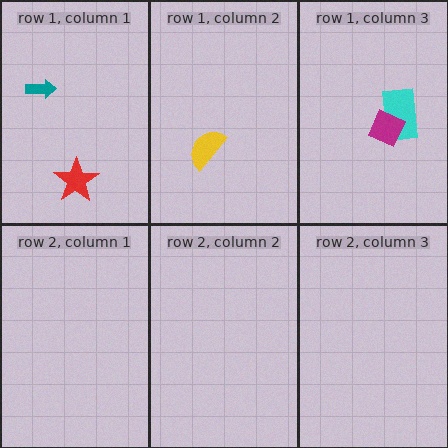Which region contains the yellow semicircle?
The row 1, column 2 region.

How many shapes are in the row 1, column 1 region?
2.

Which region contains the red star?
The row 1, column 1 region.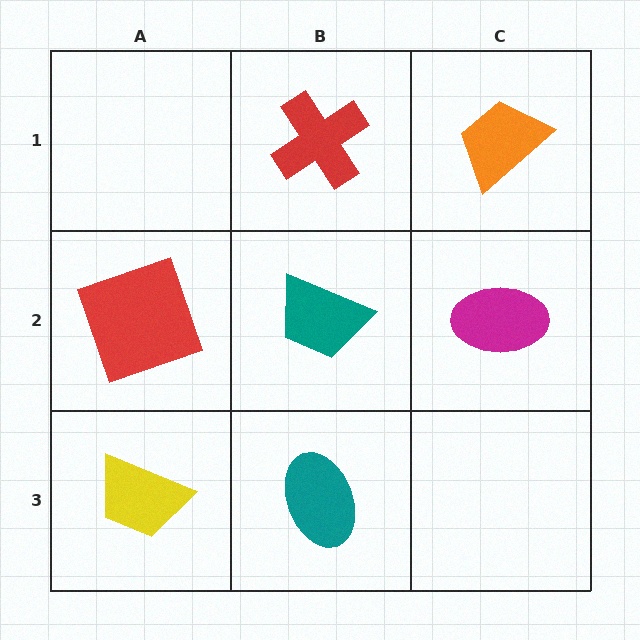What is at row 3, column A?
A yellow trapezoid.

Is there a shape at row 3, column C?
No, that cell is empty.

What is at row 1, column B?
A red cross.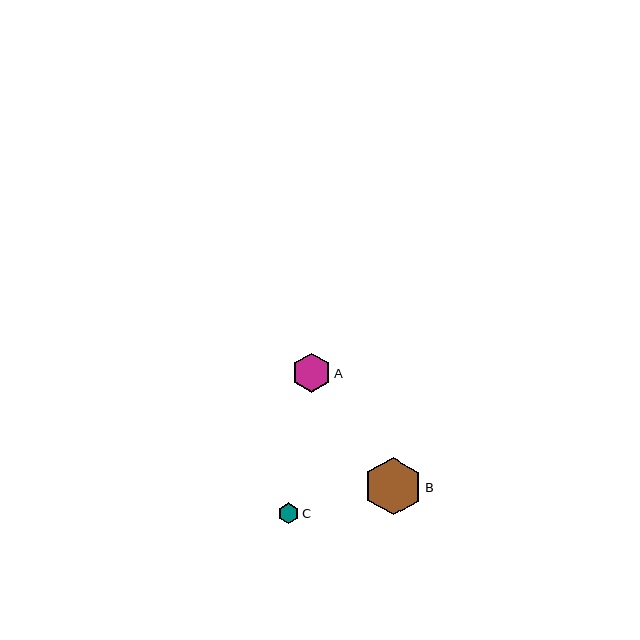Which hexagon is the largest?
Hexagon B is the largest with a size of approximately 58 pixels.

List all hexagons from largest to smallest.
From largest to smallest: B, A, C.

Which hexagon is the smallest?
Hexagon C is the smallest with a size of approximately 21 pixels.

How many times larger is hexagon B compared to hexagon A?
Hexagon B is approximately 1.5 times the size of hexagon A.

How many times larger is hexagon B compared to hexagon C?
Hexagon B is approximately 2.8 times the size of hexagon C.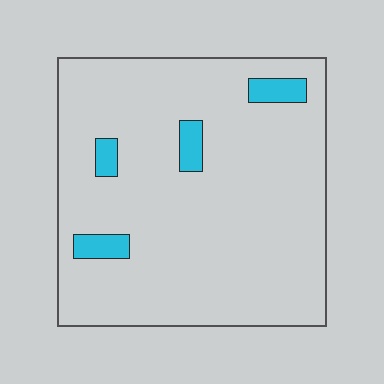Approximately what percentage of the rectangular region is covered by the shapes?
Approximately 5%.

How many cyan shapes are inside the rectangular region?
4.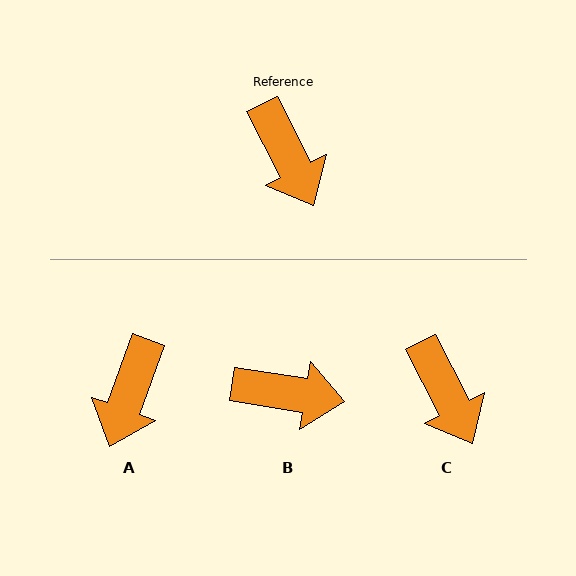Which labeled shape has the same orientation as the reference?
C.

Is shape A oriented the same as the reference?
No, it is off by about 47 degrees.